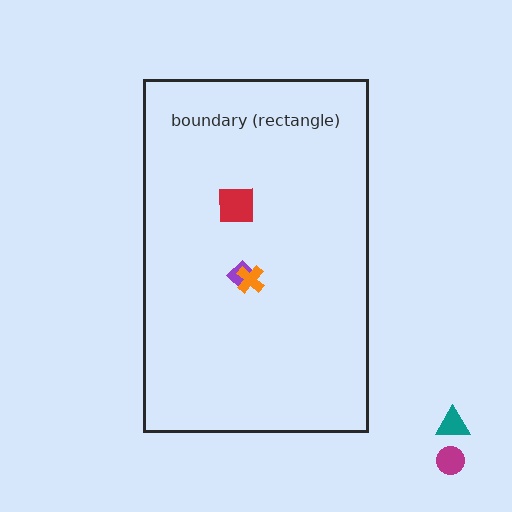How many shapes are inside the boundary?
3 inside, 2 outside.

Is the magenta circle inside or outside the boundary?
Outside.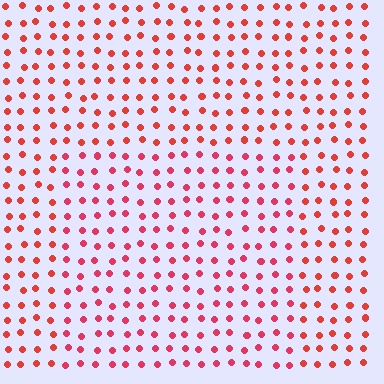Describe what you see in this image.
The image is filled with small red elements in a uniform arrangement. A rectangle-shaped region is visible where the elements are tinted to a slightly different hue, forming a subtle color boundary.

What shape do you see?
I see a rectangle.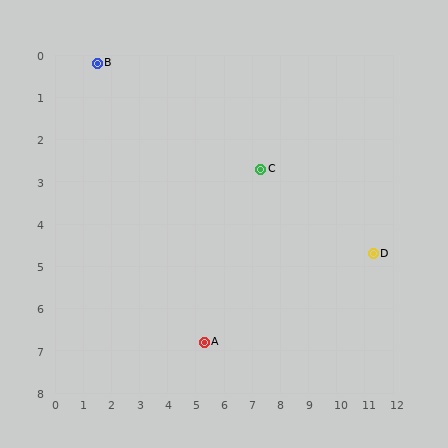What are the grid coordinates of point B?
Point B is at approximately (1.5, 0.2).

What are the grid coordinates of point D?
Point D is at approximately (11.3, 4.7).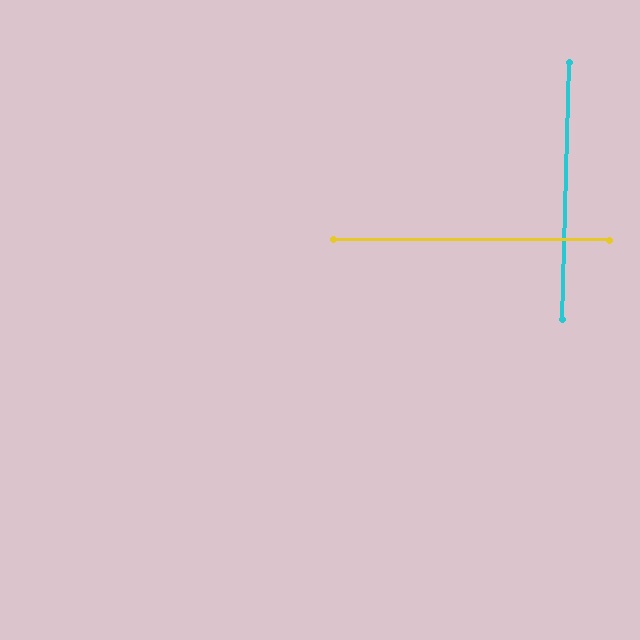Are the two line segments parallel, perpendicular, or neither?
Perpendicular — they meet at approximately 89°.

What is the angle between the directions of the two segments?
Approximately 89 degrees.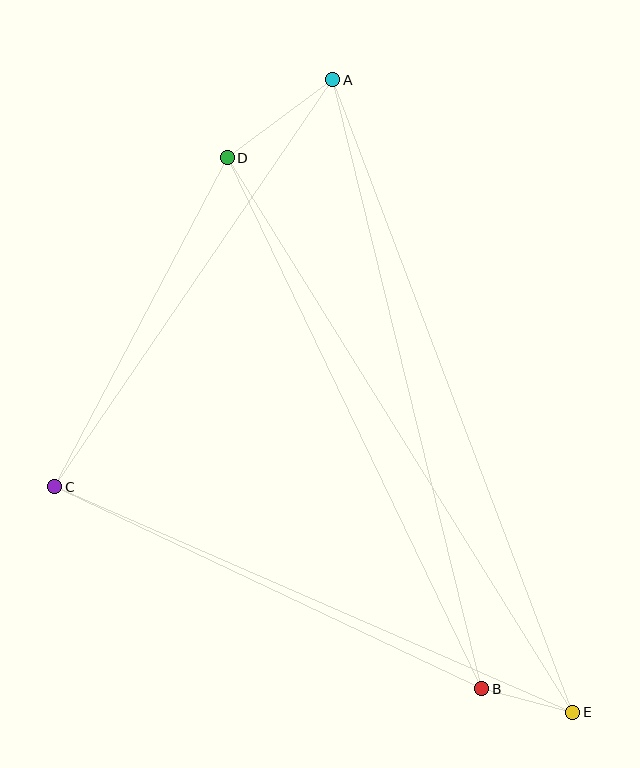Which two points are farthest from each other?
Points A and E are farthest from each other.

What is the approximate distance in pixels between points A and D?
The distance between A and D is approximately 131 pixels.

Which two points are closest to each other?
Points B and E are closest to each other.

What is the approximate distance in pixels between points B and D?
The distance between B and D is approximately 589 pixels.